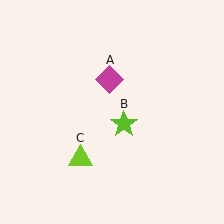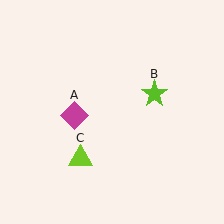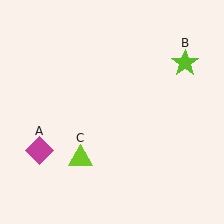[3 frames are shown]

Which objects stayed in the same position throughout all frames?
Lime triangle (object C) remained stationary.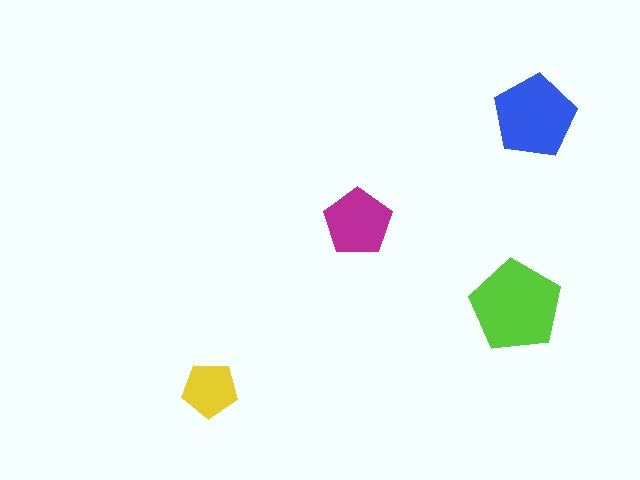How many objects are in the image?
There are 4 objects in the image.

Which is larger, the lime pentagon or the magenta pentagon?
The lime one.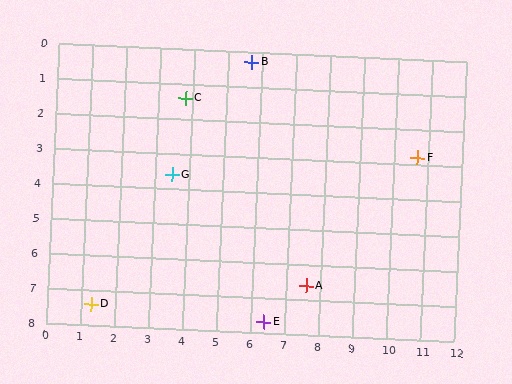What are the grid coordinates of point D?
Point D is at approximately (1.3, 7.4).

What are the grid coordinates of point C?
Point C is at approximately (3.8, 1.4).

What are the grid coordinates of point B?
Point B is at approximately (5.7, 0.3).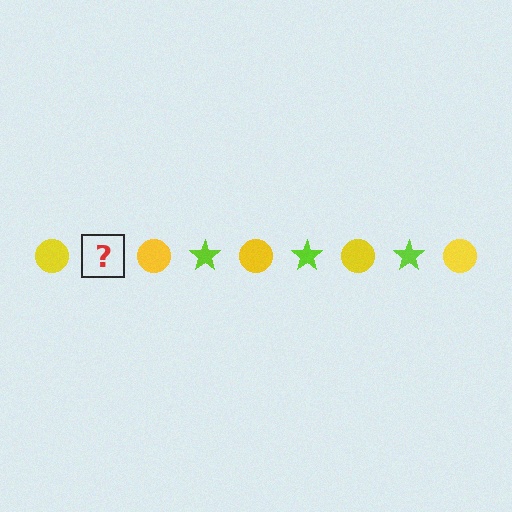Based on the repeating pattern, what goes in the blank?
The blank should be a lime star.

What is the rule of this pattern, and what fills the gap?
The rule is that the pattern alternates between yellow circle and lime star. The gap should be filled with a lime star.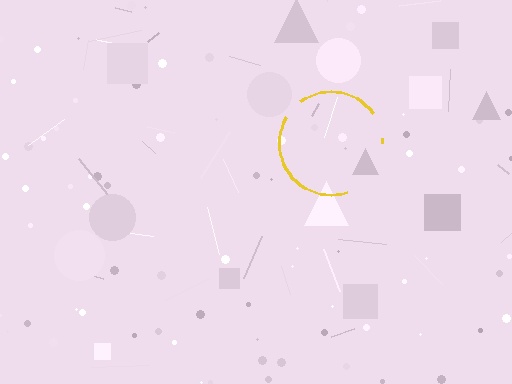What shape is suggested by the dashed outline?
The dashed outline suggests a circle.